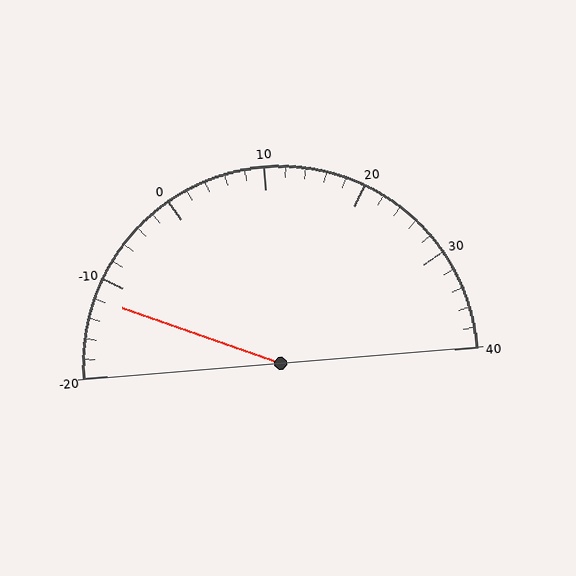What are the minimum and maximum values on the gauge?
The gauge ranges from -20 to 40.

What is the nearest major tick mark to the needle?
The nearest major tick mark is -10.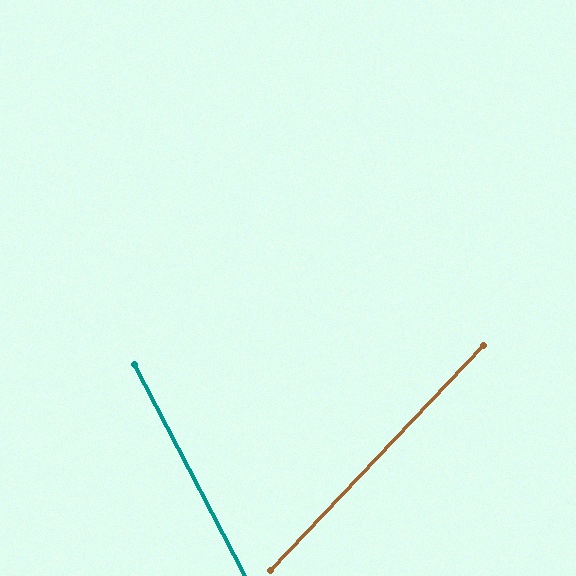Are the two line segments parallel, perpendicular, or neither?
Neither parallel nor perpendicular — they differ by about 71°.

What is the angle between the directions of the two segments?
Approximately 71 degrees.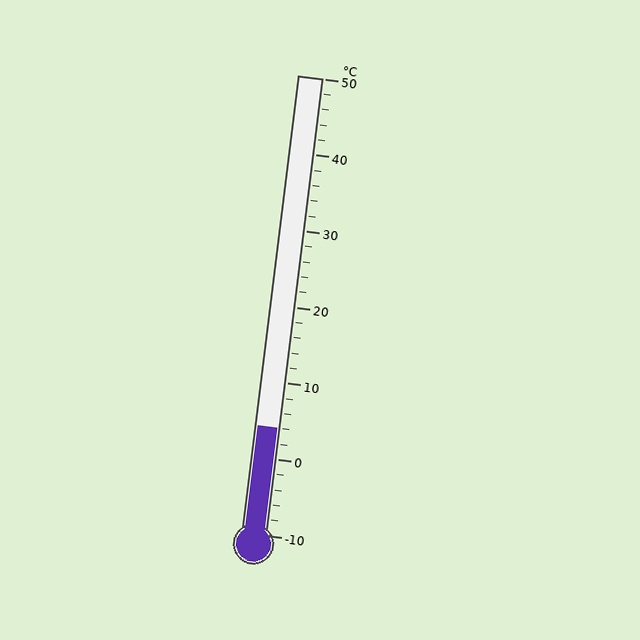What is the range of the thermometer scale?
The thermometer scale ranges from -10°C to 50°C.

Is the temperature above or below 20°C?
The temperature is below 20°C.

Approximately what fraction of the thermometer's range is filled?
The thermometer is filled to approximately 25% of its range.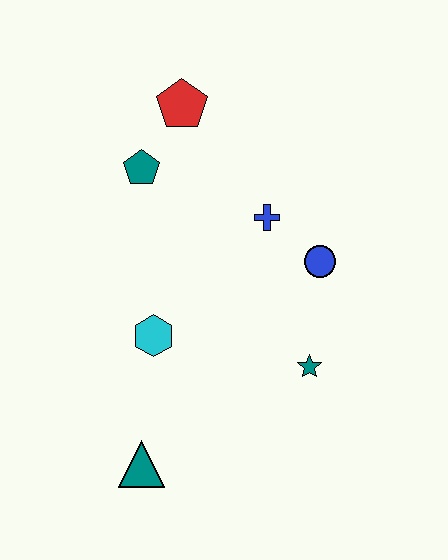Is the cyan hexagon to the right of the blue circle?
No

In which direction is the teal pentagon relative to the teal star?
The teal pentagon is above the teal star.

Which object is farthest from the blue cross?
The teal triangle is farthest from the blue cross.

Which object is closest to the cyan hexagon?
The teal triangle is closest to the cyan hexagon.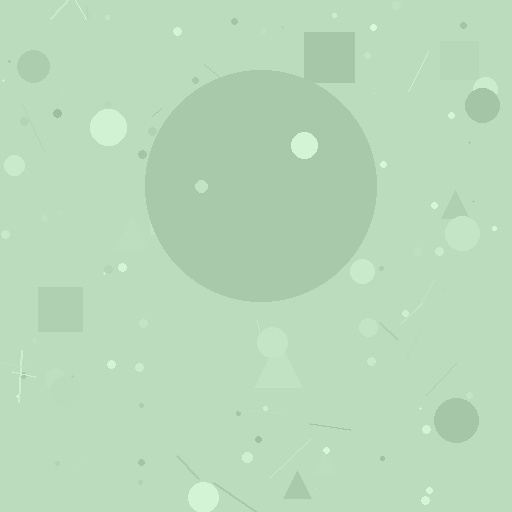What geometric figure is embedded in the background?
A circle is embedded in the background.